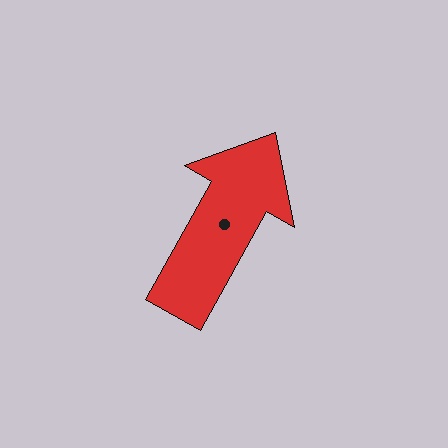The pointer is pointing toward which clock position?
Roughly 1 o'clock.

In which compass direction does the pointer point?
Northeast.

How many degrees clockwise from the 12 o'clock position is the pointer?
Approximately 29 degrees.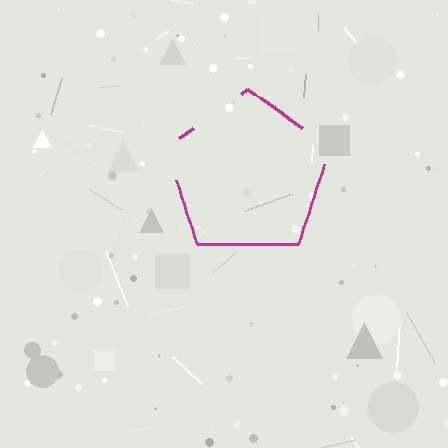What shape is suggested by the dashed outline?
The dashed outline suggests a pentagon.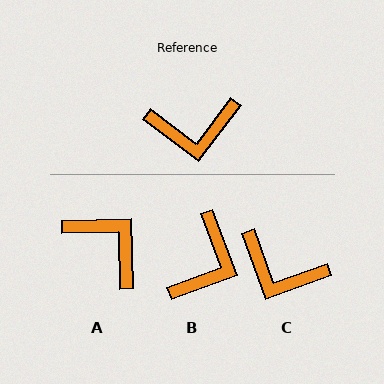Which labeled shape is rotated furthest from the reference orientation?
A, about 129 degrees away.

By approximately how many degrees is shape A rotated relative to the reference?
Approximately 129 degrees counter-clockwise.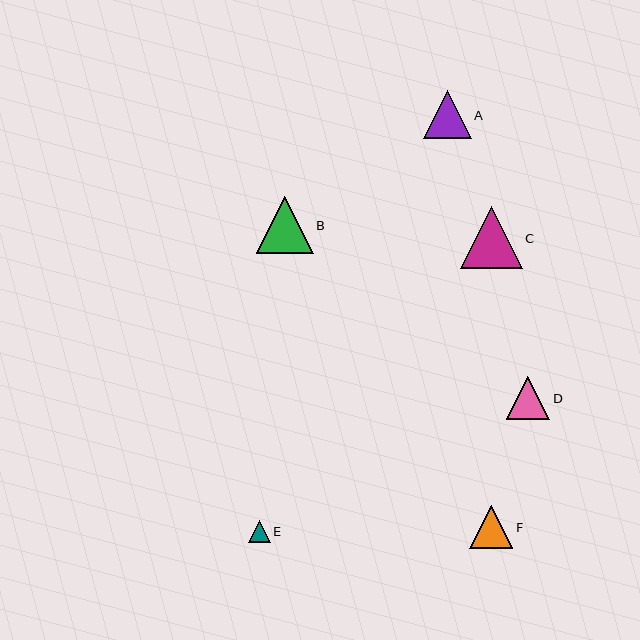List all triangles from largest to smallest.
From largest to smallest: C, B, A, D, F, E.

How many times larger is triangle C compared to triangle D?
Triangle C is approximately 1.4 times the size of triangle D.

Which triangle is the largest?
Triangle C is the largest with a size of approximately 62 pixels.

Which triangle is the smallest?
Triangle E is the smallest with a size of approximately 22 pixels.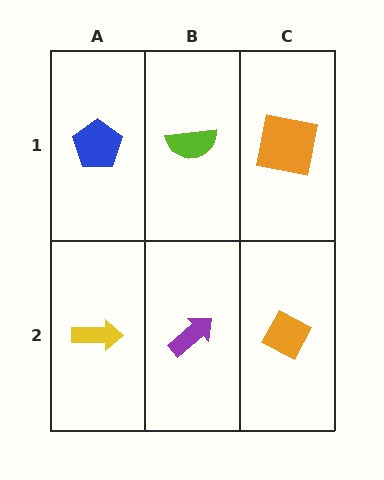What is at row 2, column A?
A yellow arrow.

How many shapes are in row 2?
3 shapes.